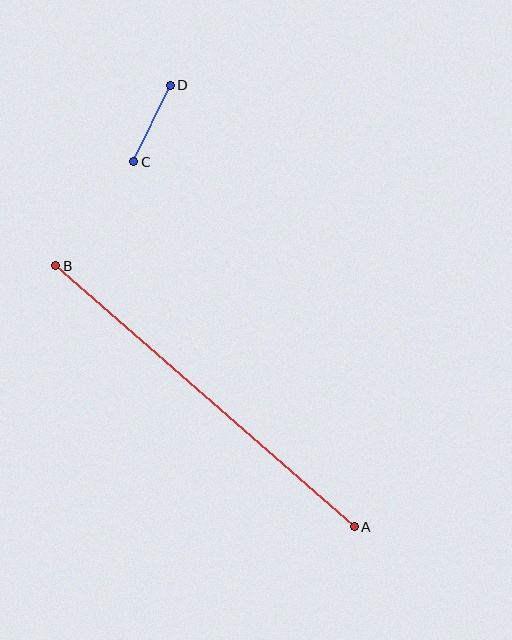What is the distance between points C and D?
The distance is approximately 85 pixels.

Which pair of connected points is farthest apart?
Points A and B are farthest apart.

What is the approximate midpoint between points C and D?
The midpoint is at approximately (152, 123) pixels.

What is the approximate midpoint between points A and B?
The midpoint is at approximately (205, 396) pixels.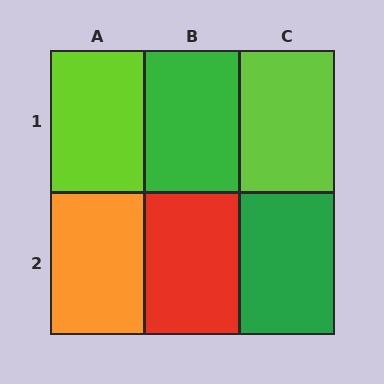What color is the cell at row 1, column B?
Green.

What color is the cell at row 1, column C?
Lime.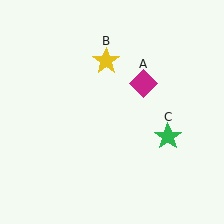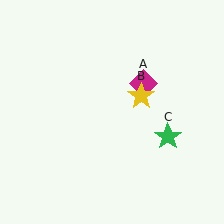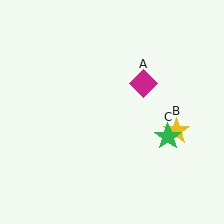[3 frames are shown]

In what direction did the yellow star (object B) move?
The yellow star (object B) moved down and to the right.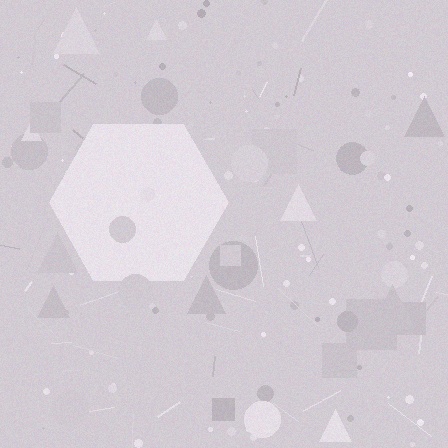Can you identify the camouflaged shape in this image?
The camouflaged shape is a hexagon.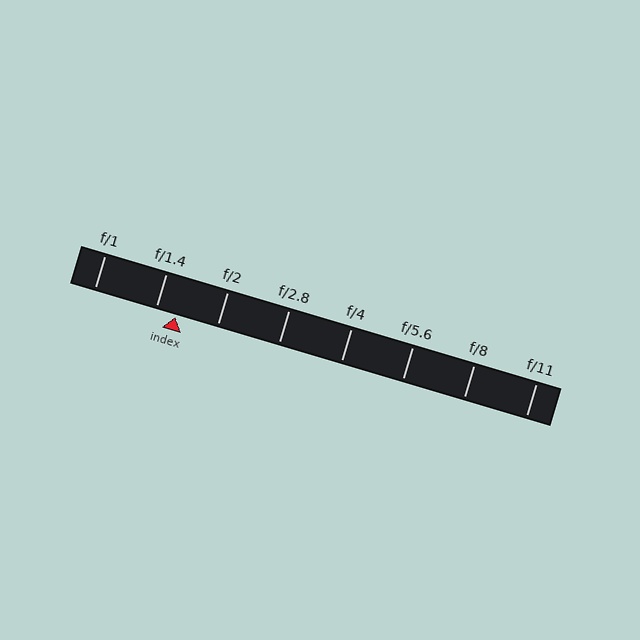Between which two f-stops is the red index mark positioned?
The index mark is between f/1.4 and f/2.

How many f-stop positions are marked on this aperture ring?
There are 8 f-stop positions marked.